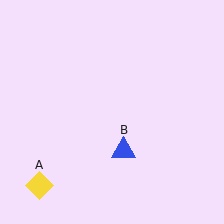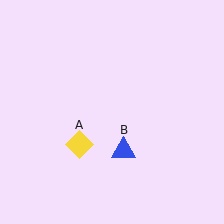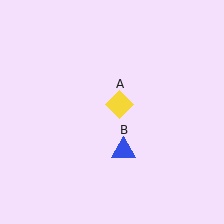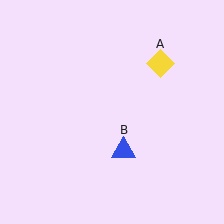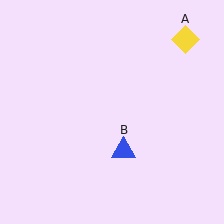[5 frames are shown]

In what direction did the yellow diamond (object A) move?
The yellow diamond (object A) moved up and to the right.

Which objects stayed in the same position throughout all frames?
Blue triangle (object B) remained stationary.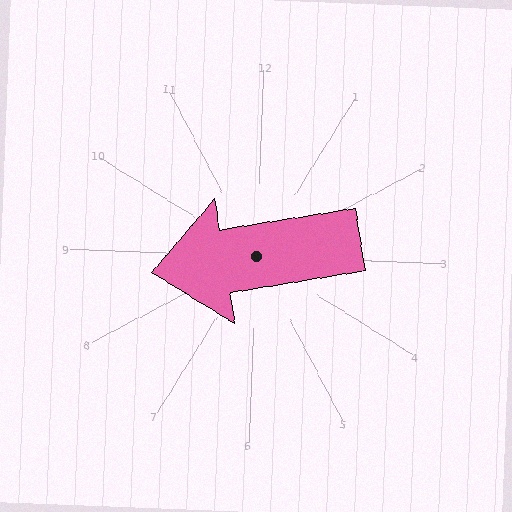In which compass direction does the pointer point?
West.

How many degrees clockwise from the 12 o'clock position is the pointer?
Approximately 259 degrees.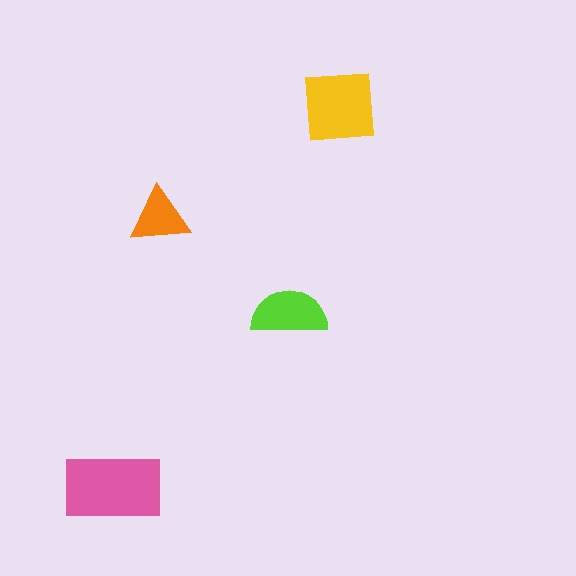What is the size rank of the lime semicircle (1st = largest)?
3rd.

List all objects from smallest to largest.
The orange triangle, the lime semicircle, the yellow square, the pink rectangle.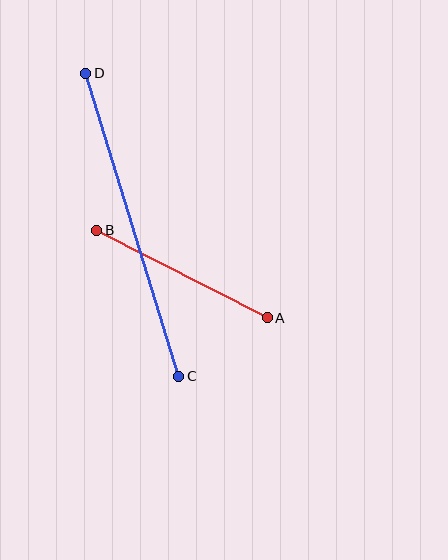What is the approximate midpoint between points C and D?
The midpoint is at approximately (132, 225) pixels.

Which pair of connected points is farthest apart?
Points C and D are farthest apart.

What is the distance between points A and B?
The distance is approximately 192 pixels.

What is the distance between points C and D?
The distance is approximately 317 pixels.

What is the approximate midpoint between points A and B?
The midpoint is at approximately (182, 274) pixels.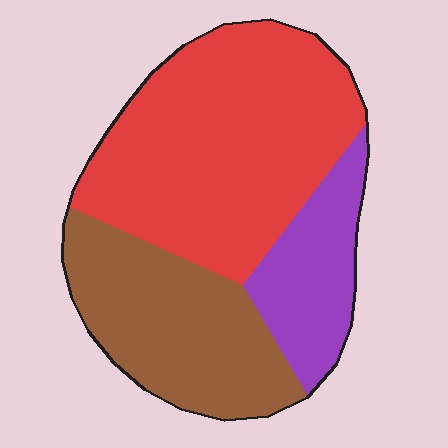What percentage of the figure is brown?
Brown covers around 30% of the figure.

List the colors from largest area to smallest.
From largest to smallest: red, brown, purple.